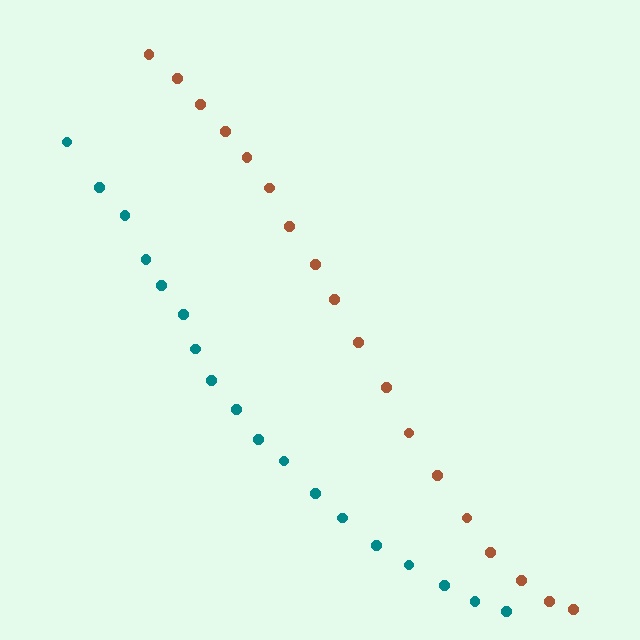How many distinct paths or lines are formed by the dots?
There are 2 distinct paths.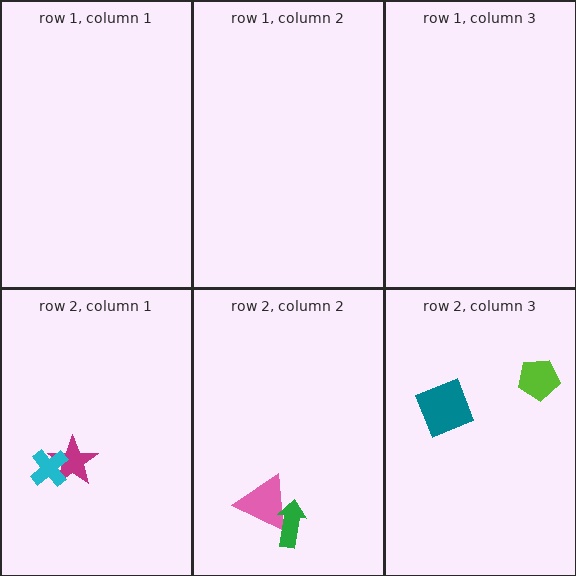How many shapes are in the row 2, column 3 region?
2.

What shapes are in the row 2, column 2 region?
The pink triangle, the green arrow.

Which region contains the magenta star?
The row 2, column 1 region.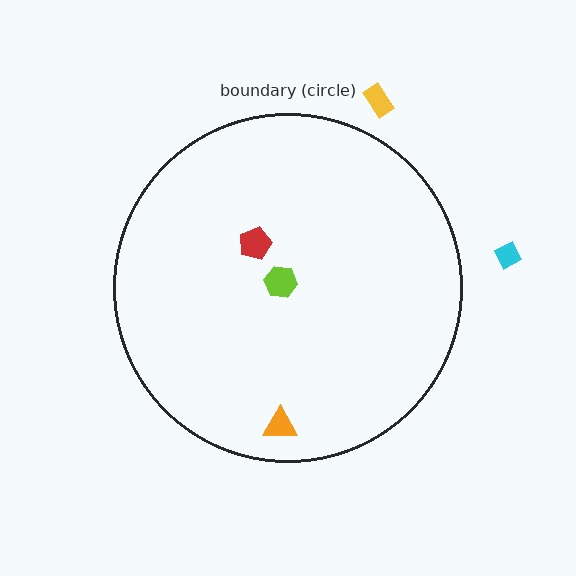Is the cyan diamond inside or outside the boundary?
Outside.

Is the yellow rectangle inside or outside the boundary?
Outside.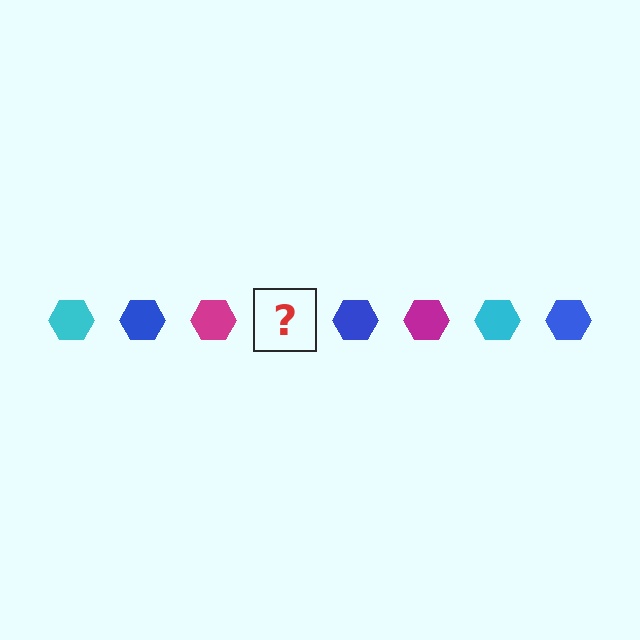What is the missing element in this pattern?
The missing element is a cyan hexagon.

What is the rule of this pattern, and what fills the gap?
The rule is that the pattern cycles through cyan, blue, magenta hexagons. The gap should be filled with a cyan hexagon.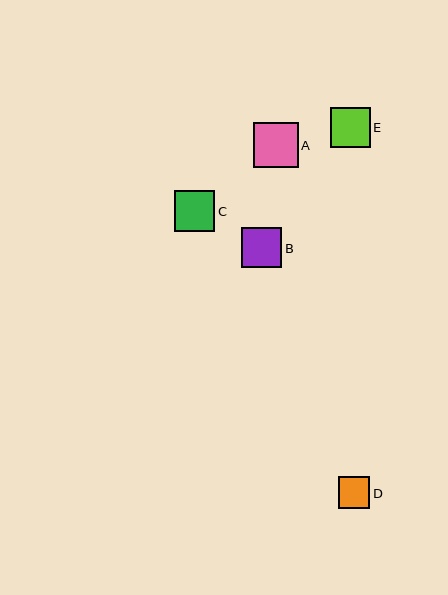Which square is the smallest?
Square D is the smallest with a size of approximately 31 pixels.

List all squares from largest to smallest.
From largest to smallest: A, C, B, E, D.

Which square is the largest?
Square A is the largest with a size of approximately 45 pixels.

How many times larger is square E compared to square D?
Square E is approximately 1.3 times the size of square D.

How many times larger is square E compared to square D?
Square E is approximately 1.3 times the size of square D.